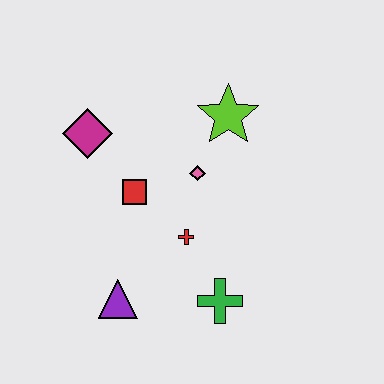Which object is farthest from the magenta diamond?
The green cross is farthest from the magenta diamond.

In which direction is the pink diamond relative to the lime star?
The pink diamond is below the lime star.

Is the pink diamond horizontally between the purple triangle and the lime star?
Yes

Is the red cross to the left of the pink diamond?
Yes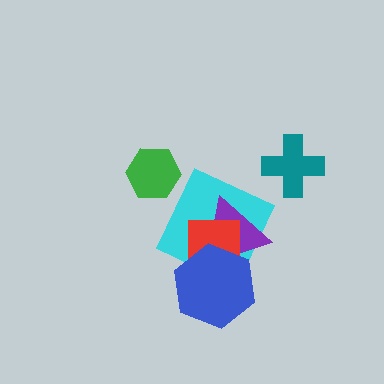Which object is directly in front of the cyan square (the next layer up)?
The purple triangle is directly in front of the cyan square.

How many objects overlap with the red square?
3 objects overlap with the red square.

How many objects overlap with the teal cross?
0 objects overlap with the teal cross.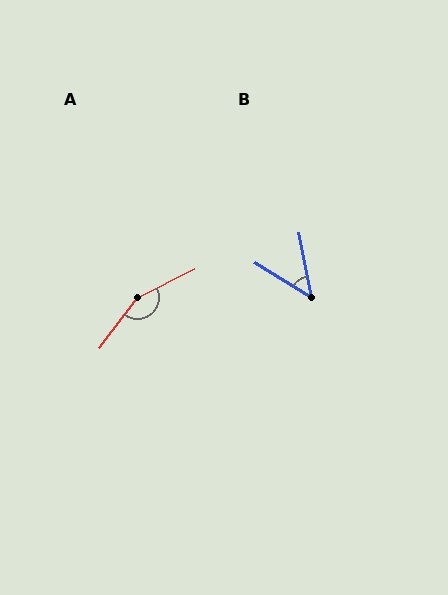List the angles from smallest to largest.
B (47°), A (154°).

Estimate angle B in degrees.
Approximately 47 degrees.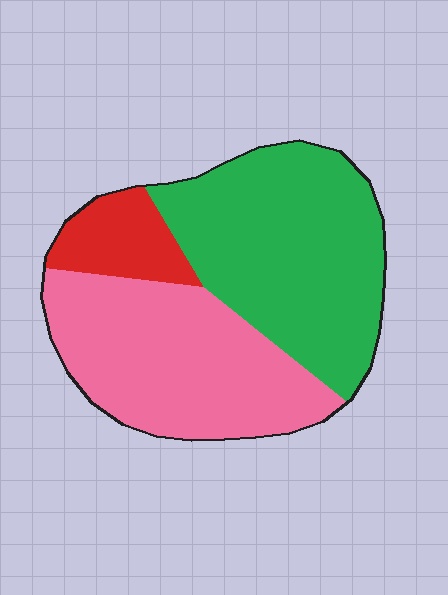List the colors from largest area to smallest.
From largest to smallest: green, pink, red.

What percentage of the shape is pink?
Pink takes up between a quarter and a half of the shape.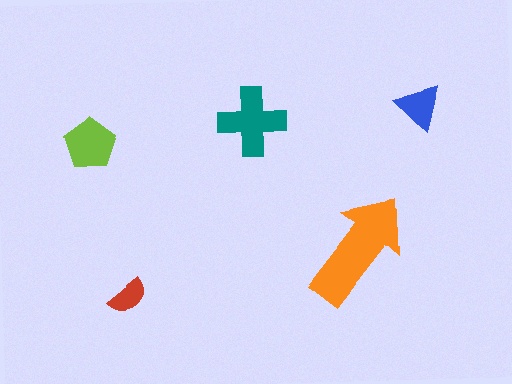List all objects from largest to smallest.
The orange arrow, the teal cross, the lime pentagon, the blue triangle, the red semicircle.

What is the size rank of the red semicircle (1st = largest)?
5th.